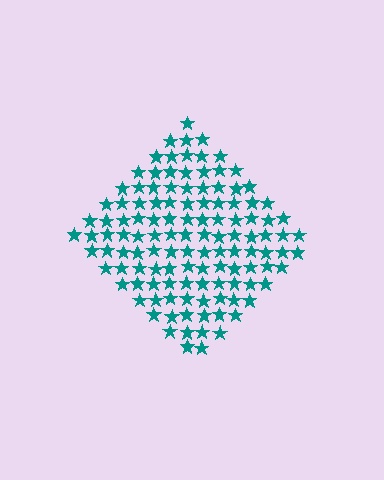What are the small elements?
The small elements are stars.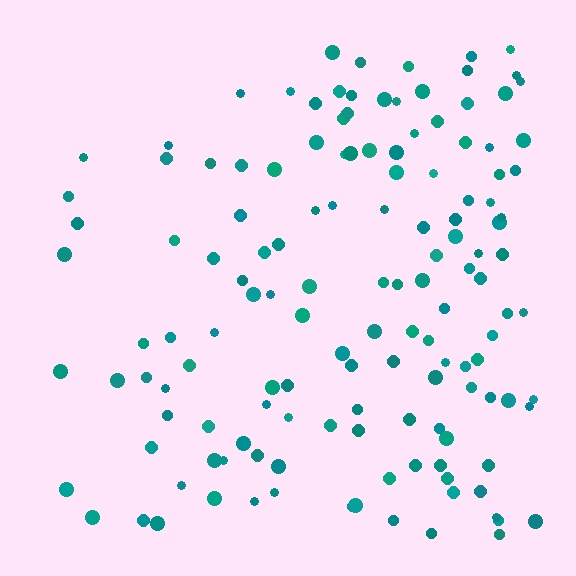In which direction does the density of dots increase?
From left to right, with the right side densest.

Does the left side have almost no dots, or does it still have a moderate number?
Still a moderate number, just noticeably fewer than the right.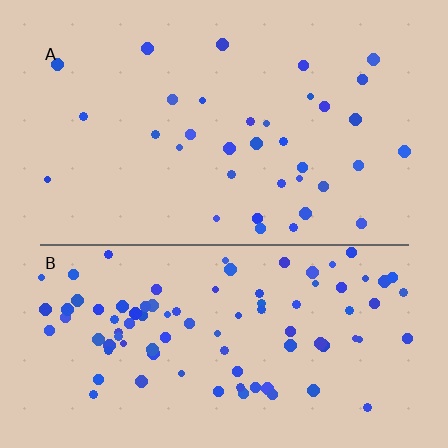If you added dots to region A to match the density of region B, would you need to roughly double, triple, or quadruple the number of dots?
Approximately triple.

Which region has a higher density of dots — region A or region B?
B (the bottom).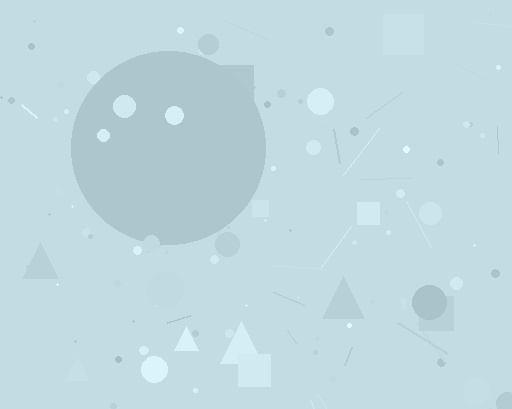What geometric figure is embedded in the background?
A circle is embedded in the background.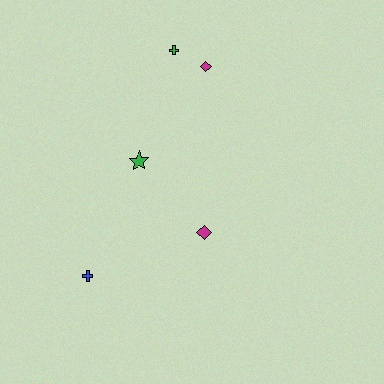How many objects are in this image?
There are 5 objects.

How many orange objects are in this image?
There are no orange objects.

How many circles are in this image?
There are no circles.